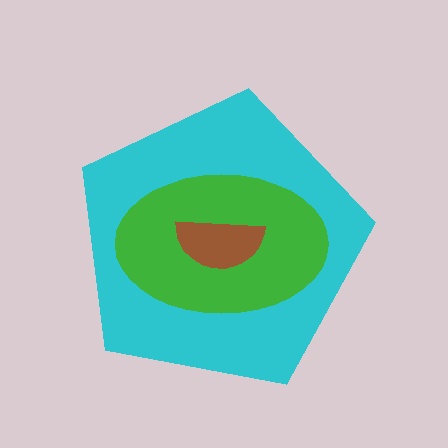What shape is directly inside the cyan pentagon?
The green ellipse.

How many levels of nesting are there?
3.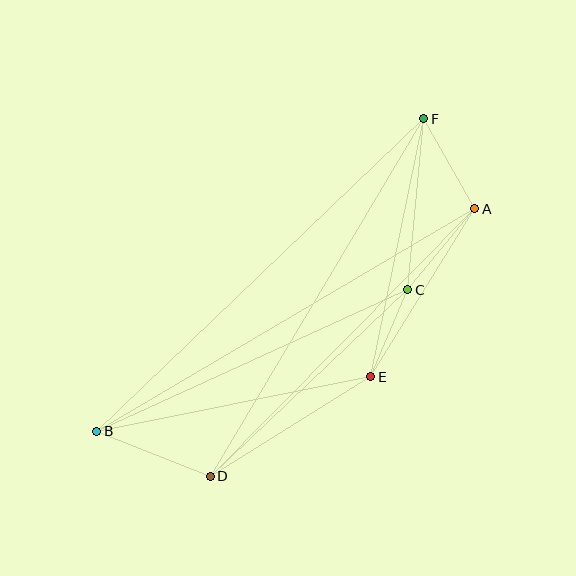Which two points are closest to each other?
Points C and E are closest to each other.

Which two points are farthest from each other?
Points B and F are farthest from each other.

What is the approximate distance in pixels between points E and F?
The distance between E and F is approximately 264 pixels.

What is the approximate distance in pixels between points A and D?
The distance between A and D is approximately 376 pixels.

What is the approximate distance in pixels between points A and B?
The distance between A and B is approximately 439 pixels.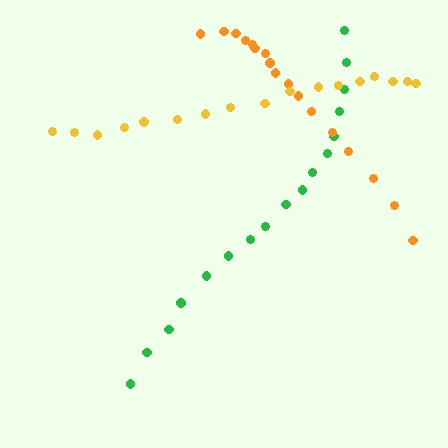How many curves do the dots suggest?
There are 3 distinct paths.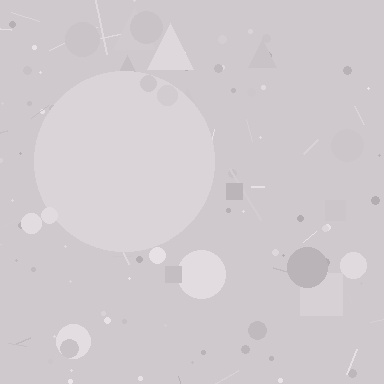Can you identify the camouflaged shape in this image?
The camouflaged shape is a circle.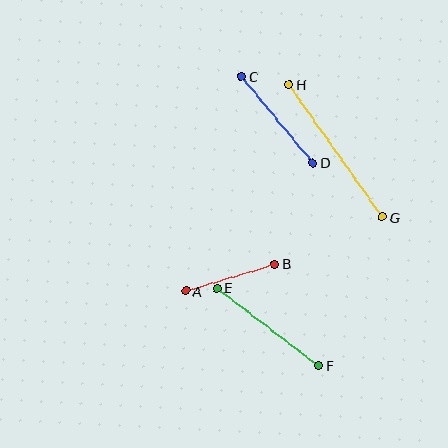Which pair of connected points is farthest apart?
Points G and H are farthest apart.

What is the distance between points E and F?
The distance is approximately 128 pixels.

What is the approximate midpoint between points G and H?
The midpoint is at approximately (336, 151) pixels.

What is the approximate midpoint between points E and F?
The midpoint is at approximately (268, 327) pixels.